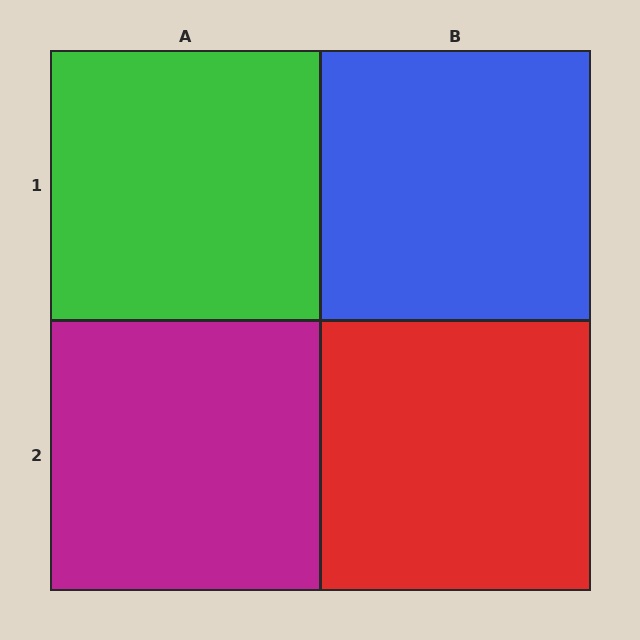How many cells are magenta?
1 cell is magenta.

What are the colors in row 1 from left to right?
Green, blue.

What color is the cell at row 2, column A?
Magenta.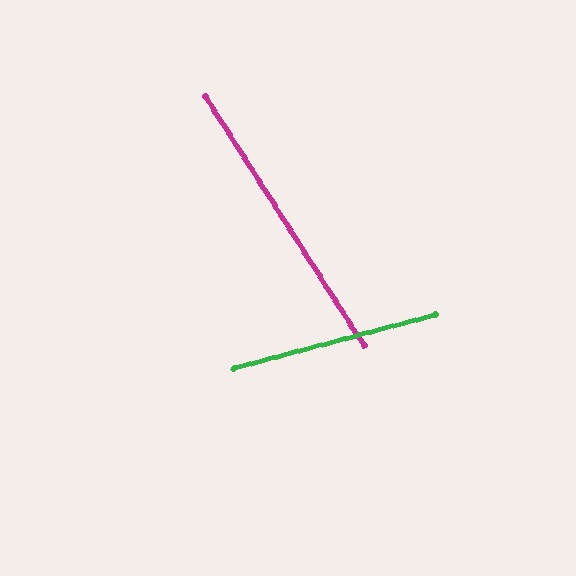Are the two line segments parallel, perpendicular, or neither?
Neither parallel nor perpendicular — they differ by about 72°.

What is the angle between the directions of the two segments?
Approximately 72 degrees.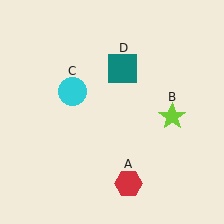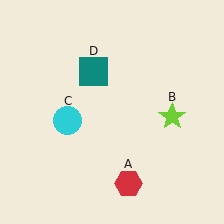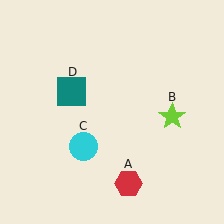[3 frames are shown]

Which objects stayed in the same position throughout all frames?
Red hexagon (object A) and lime star (object B) remained stationary.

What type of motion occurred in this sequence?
The cyan circle (object C), teal square (object D) rotated counterclockwise around the center of the scene.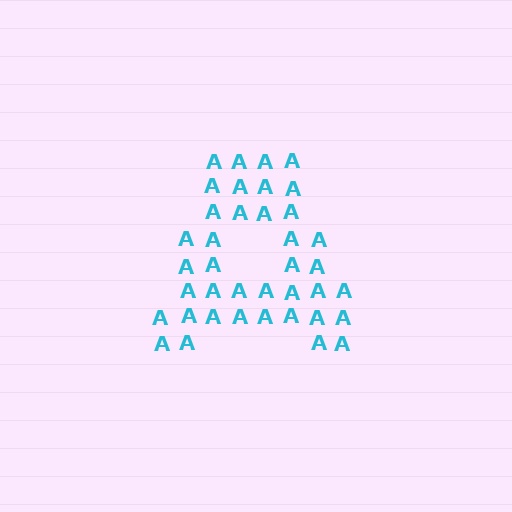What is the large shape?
The large shape is the letter A.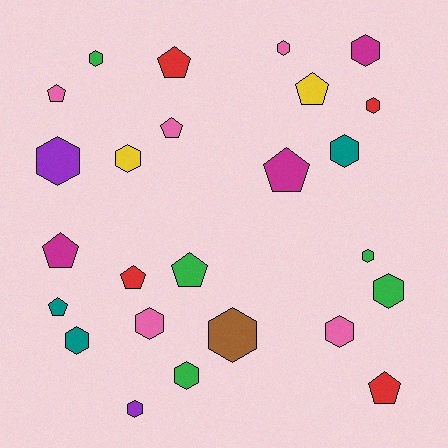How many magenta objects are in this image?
There are 3 magenta objects.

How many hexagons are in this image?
There are 15 hexagons.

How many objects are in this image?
There are 25 objects.